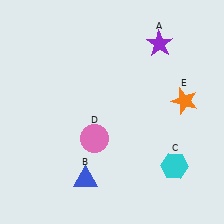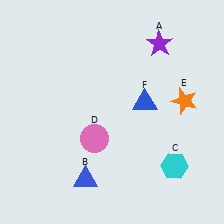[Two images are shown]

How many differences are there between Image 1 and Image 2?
There is 1 difference between the two images.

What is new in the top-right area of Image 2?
A blue triangle (F) was added in the top-right area of Image 2.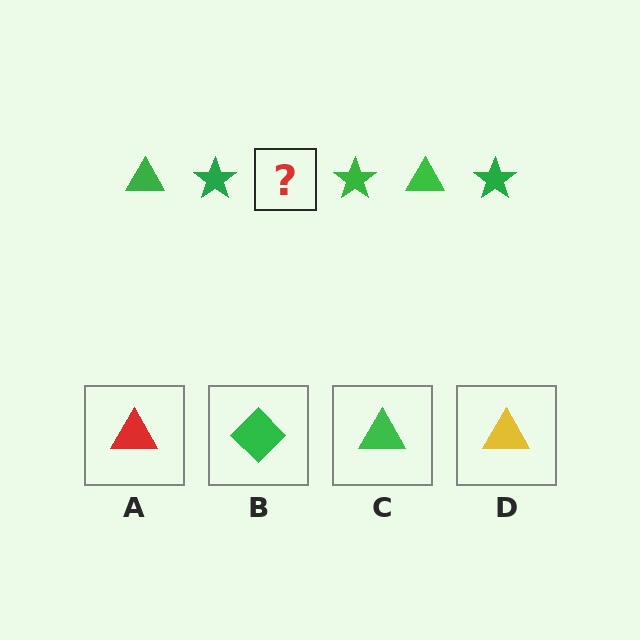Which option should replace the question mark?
Option C.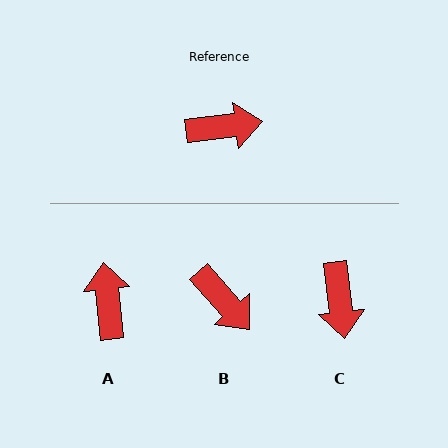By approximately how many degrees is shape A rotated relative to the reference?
Approximately 89 degrees counter-clockwise.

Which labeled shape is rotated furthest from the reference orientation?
C, about 90 degrees away.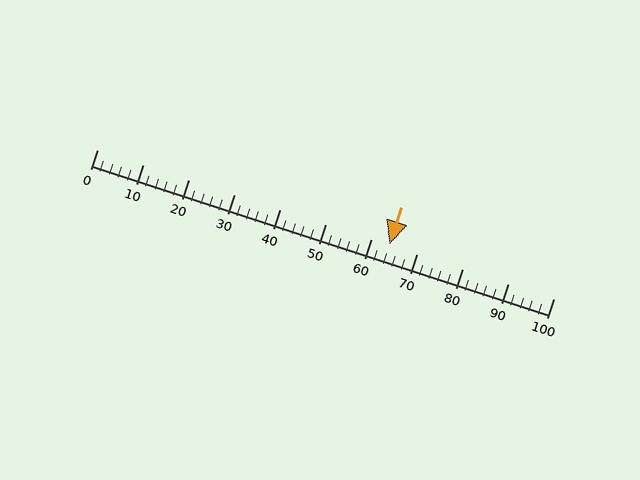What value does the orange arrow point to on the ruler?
The orange arrow points to approximately 64.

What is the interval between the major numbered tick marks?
The major tick marks are spaced 10 units apart.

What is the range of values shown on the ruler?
The ruler shows values from 0 to 100.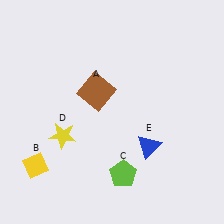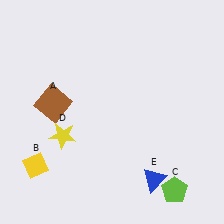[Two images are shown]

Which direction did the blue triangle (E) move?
The blue triangle (E) moved down.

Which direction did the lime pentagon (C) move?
The lime pentagon (C) moved right.